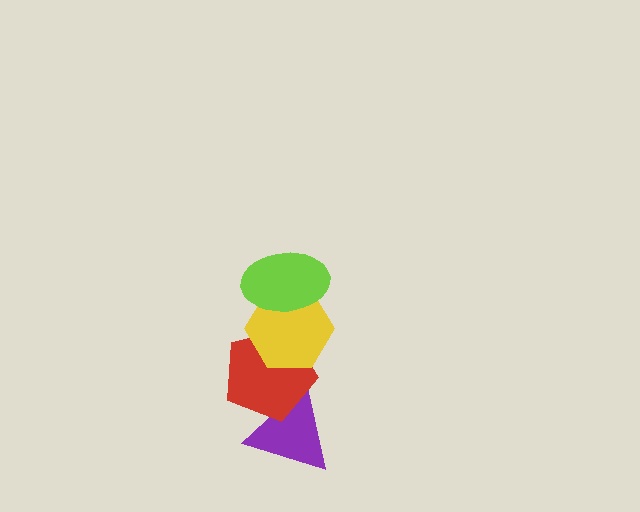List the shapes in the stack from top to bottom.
From top to bottom: the lime ellipse, the yellow hexagon, the red pentagon, the purple triangle.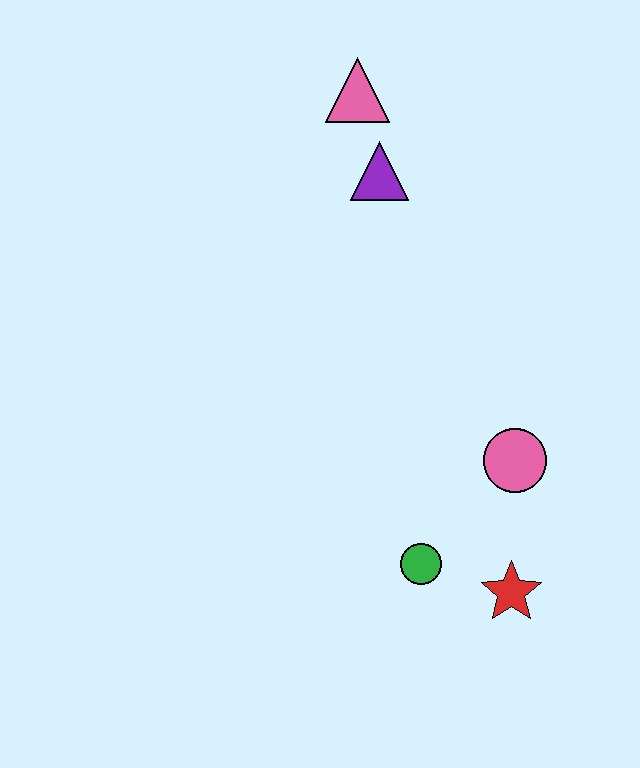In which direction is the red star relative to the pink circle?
The red star is below the pink circle.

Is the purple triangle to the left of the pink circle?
Yes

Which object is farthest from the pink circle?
The pink triangle is farthest from the pink circle.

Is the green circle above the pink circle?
No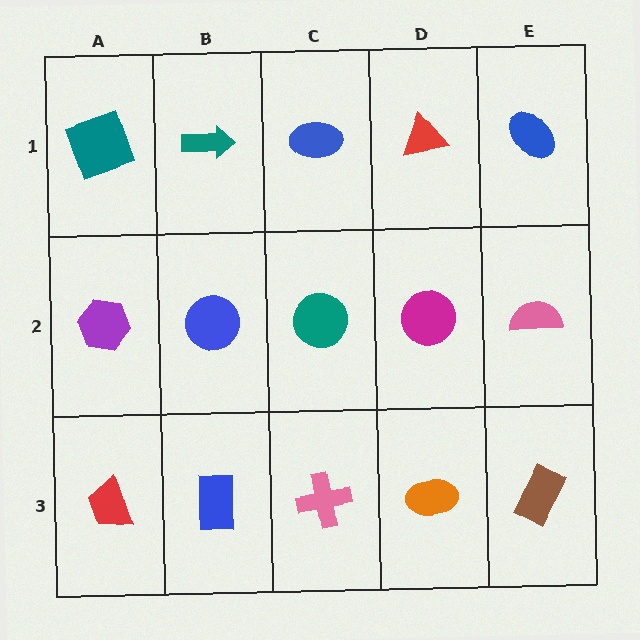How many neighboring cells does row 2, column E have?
3.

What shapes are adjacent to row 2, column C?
A blue ellipse (row 1, column C), a pink cross (row 3, column C), a blue circle (row 2, column B), a magenta circle (row 2, column D).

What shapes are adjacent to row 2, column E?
A blue ellipse (row 1, column E), a brown rectangle (row 3, column E), a magenta circle (row 2, column D).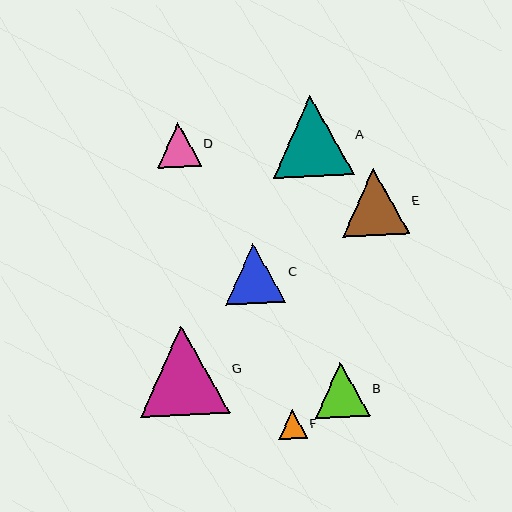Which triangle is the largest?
Triangle G is the largest with a size of approximately 90 pixels.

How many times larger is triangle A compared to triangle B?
Triangle A is approximately 1.5 times the size of triangle B.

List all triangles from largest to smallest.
From largest to smallest: G, A, E, C, B, D, F.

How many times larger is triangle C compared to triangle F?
Triangle C is approximately 2.1 times the size of triangle F.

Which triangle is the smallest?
Triangle F is the smallest with a size of approximately 29 pixels.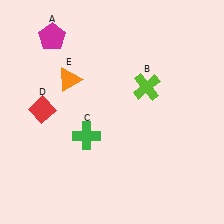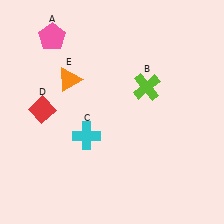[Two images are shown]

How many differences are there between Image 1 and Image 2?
There are 2 differences between the two images.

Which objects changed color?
A changed from magenta to pink. C changed from green to cyan.